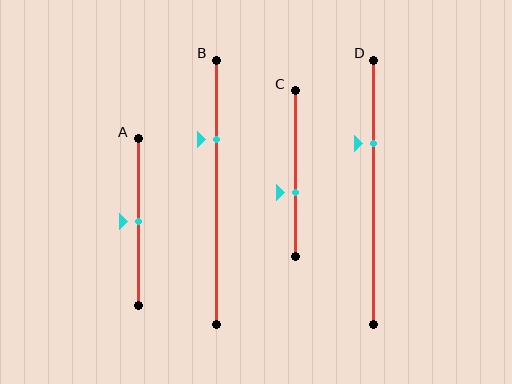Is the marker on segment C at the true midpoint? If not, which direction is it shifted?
No, the marker on segment C is shifted downward by about 12% of the segment length.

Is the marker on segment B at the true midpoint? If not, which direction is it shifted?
No, the marker on segment B is shifted upward by about 20% of the segment length.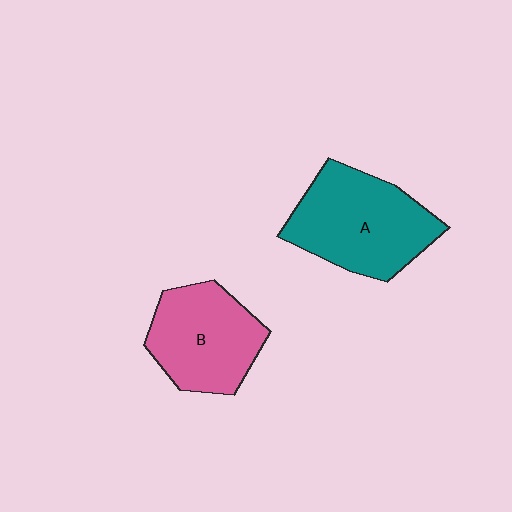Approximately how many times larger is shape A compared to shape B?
Approximately 1.2 times.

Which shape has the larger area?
Shape A (teal).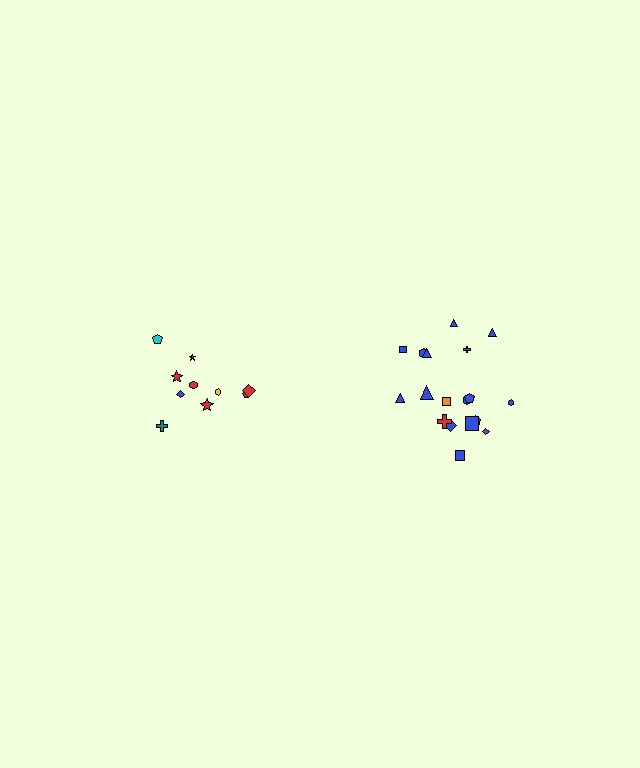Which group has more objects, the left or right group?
The right group.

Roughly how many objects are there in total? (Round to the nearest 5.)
Roughly 30 objects in total.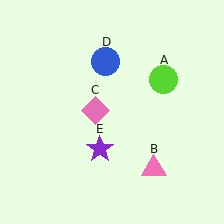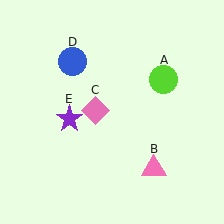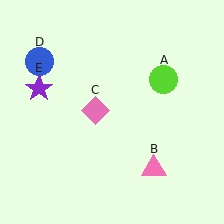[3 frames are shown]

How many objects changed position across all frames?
2 objects changed position: blue circle (object D), purple star (object E).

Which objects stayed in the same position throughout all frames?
Lime circle (object A) and pink triangle (object B) and pink diamond (object C) remained stationary.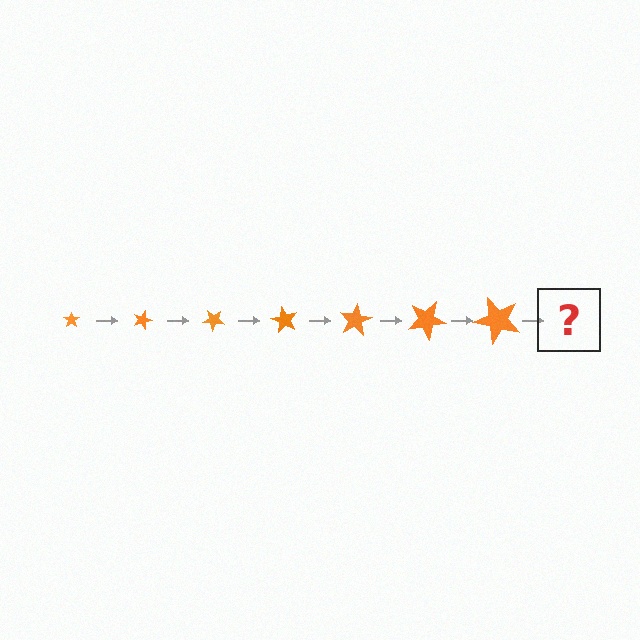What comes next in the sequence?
The next element should be a star, larger than the previous one and rotated 140 degrees from the start.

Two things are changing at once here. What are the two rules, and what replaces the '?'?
The two rules are that the star grows larger each step and it rotates 20 degrees each step. The '?' should be a star, larger than the previous one and rotated 140 degrees from the start.